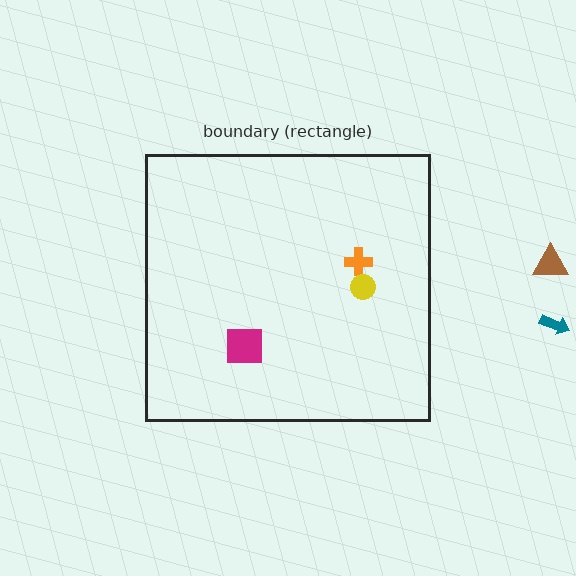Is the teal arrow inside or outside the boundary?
Outside.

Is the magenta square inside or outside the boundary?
Inside.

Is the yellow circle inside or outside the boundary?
Inside.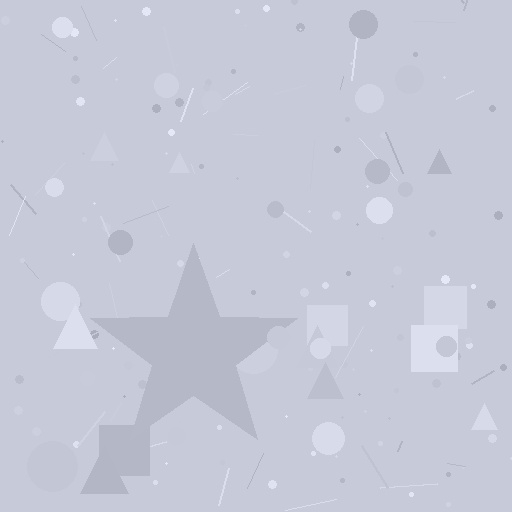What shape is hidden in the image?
A star is hidden in the image.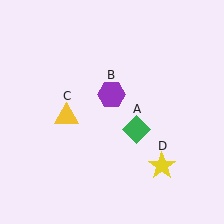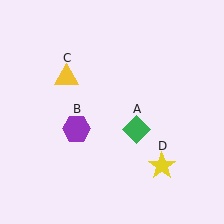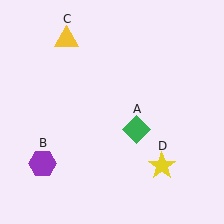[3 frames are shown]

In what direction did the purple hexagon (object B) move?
The purple hexagon (object B) moved down and to the left.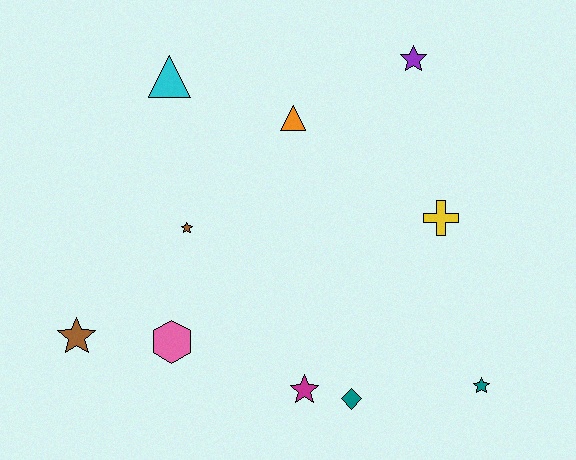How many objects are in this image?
There are 10 objects.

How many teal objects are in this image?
There are 2 teal objects.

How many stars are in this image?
There are 5 stars.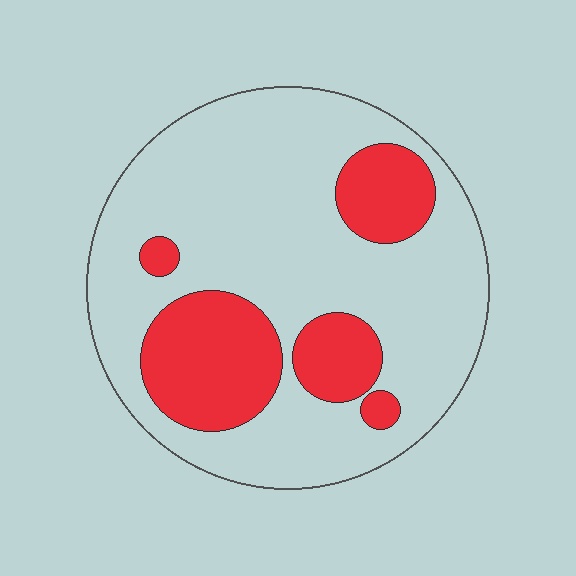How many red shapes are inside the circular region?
5.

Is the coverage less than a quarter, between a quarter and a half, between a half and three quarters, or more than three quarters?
Between a quarter and a half.